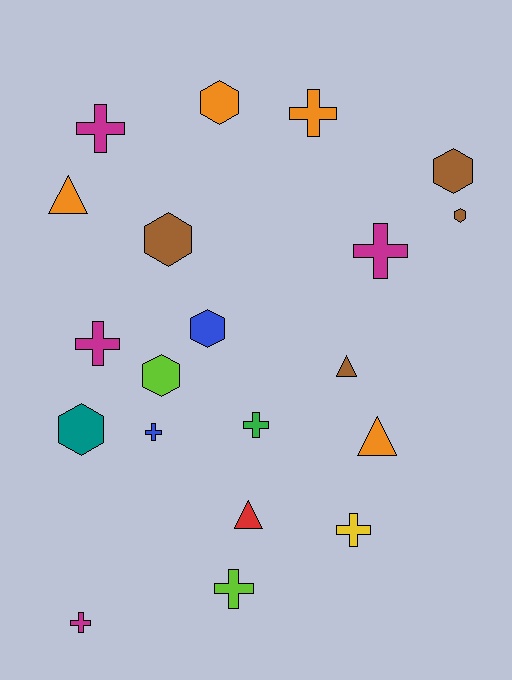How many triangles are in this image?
There are 4 triangles.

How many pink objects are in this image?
There are no pink objects.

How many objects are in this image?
There are 20 objects.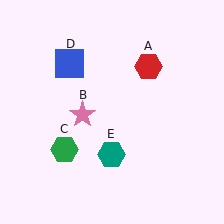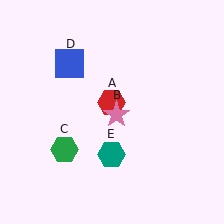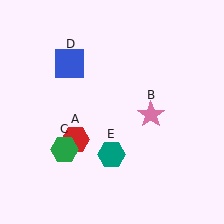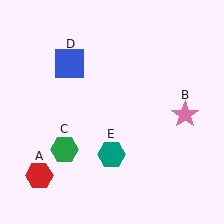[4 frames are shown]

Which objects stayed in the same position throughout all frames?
Green hexagon (object C) and blue square (object D) and teal hexagon (object E) remained stationary.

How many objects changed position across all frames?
2 objects changed position: red hexagon (object A), pink star (object B).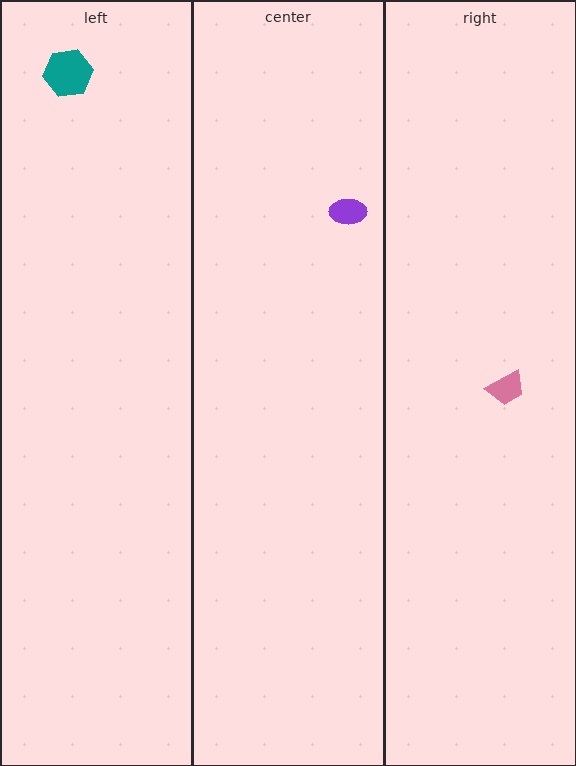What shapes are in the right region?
The pink trapezoid.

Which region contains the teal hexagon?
The left region.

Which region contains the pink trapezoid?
The right region.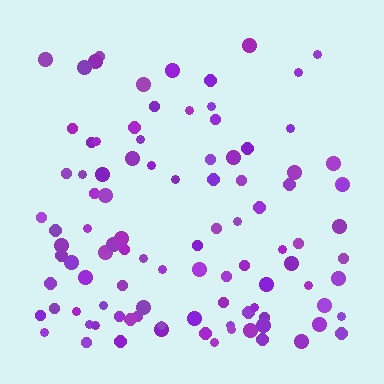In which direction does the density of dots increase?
From top to bottom, with the bottom side densest.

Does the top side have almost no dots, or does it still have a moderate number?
Still a moderate number, just noticeably fewer than the bottom.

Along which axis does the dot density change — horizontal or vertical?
Vertical.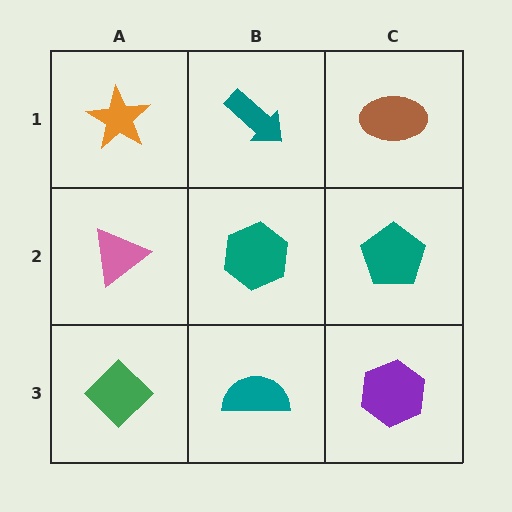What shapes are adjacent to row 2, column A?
An orange star (row 1, column A), a green diamond (row 3, column A), a teal hexagon (row 2, column B).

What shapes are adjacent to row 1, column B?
A teal hexagon (row 2, column B), an orange star (row 1, column A), a brown ellipse (row 1, column C).